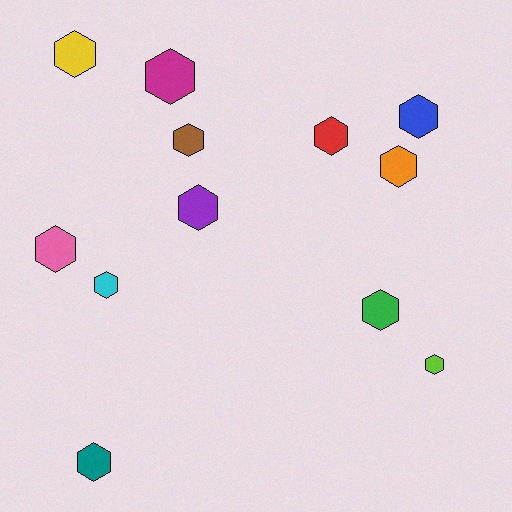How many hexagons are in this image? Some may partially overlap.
There are 12 hexagons.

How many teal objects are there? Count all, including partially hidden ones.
There is 1 teal object.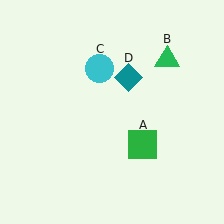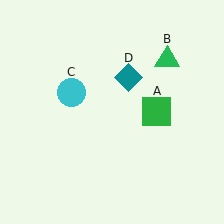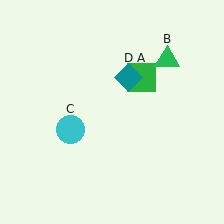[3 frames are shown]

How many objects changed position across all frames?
2 objects changed position: green square (object A), cyan circle (object C).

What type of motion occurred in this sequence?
The green square (object A), cyan circle (object C) rotated counterclockwise around the center of the scene.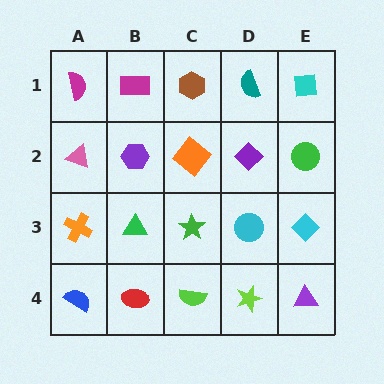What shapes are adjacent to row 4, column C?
A green star (row 3, column C), a red ellipse (row 4, column B), a lime star (row 4, column D).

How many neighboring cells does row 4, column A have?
2.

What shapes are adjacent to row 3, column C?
An orange diamond (row 2, column C), a lime semicircle (row 4, column C), a green triangle (row 3, column B), a cyan circle (row 3, column D).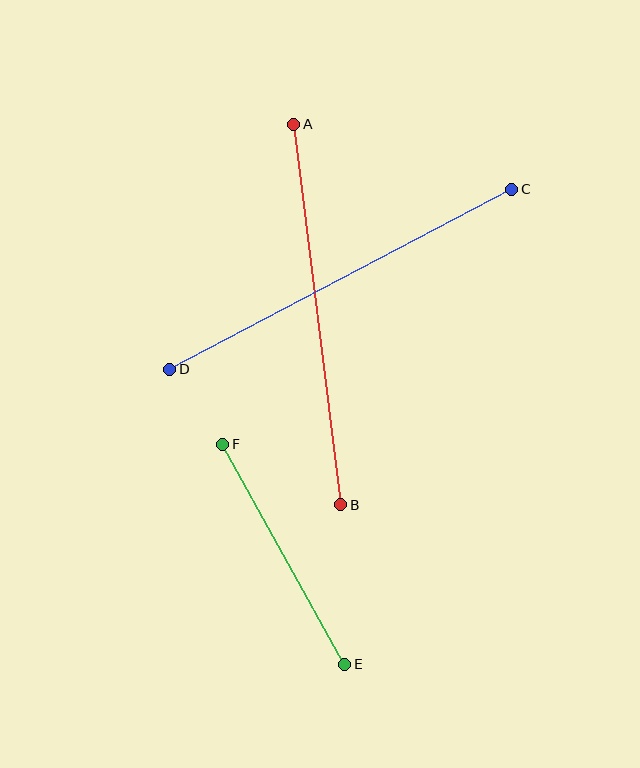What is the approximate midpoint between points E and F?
The midpoint is at approximately (284, 554) pixels.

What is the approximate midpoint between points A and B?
The midpoint is at approximately (317, 315) pixels.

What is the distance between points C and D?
The distance is approximately 387 pixels.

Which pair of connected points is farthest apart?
Points C and D are farthest apart.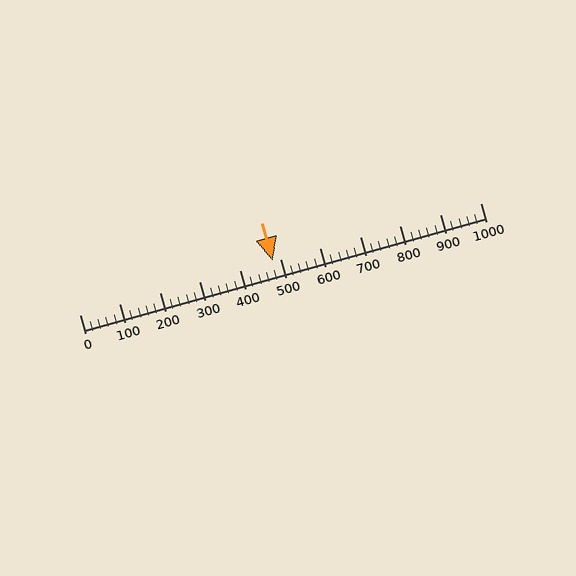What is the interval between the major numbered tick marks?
The major tick marks are spaced 100 units apart.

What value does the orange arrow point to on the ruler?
The orange arrow points to approximately 483.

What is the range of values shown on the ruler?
The ruler shows values from 0 to 1000.